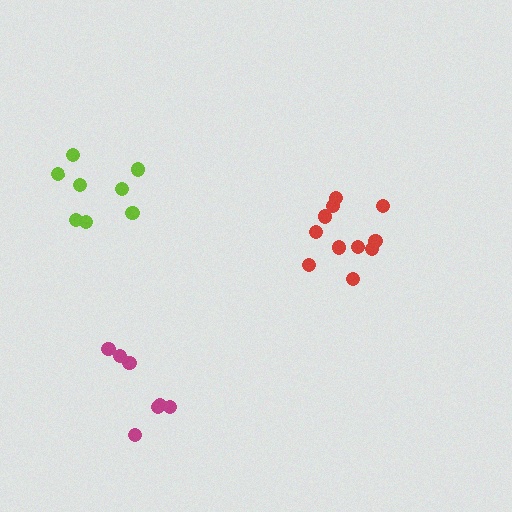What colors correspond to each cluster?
The clusters are colored: red, magenta, lime.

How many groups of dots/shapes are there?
There are 3 groups.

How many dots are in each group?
Group 1: 11 dots, Group 2: 7 dots, Group 3: 8 dots (26 total).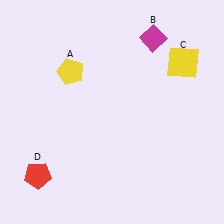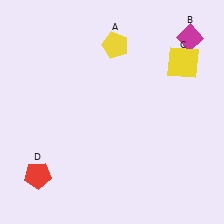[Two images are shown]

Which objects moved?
The objects that moved are: the yellow pentagon (A), the magenta diamond (B).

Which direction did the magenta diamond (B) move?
The magenta diamond (B) moved right.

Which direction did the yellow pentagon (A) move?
The yellow pentagon (A) moved right.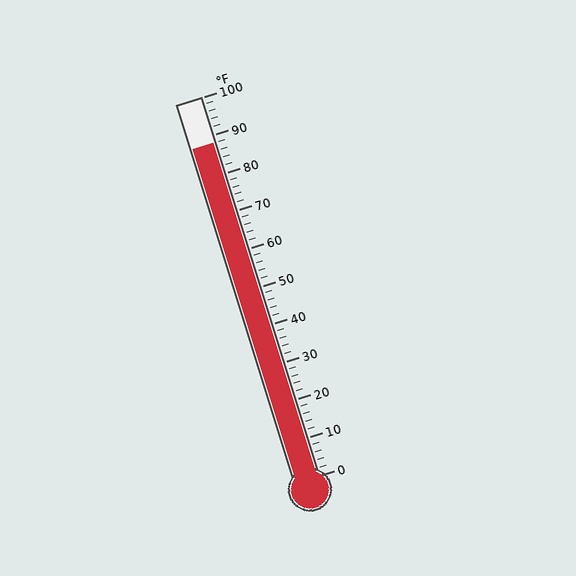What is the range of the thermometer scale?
The thermometer scale ranges from 0°F to 100°F.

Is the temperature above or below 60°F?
The temperature is above 60°F.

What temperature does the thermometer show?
The thermometer shows approximately 88°F.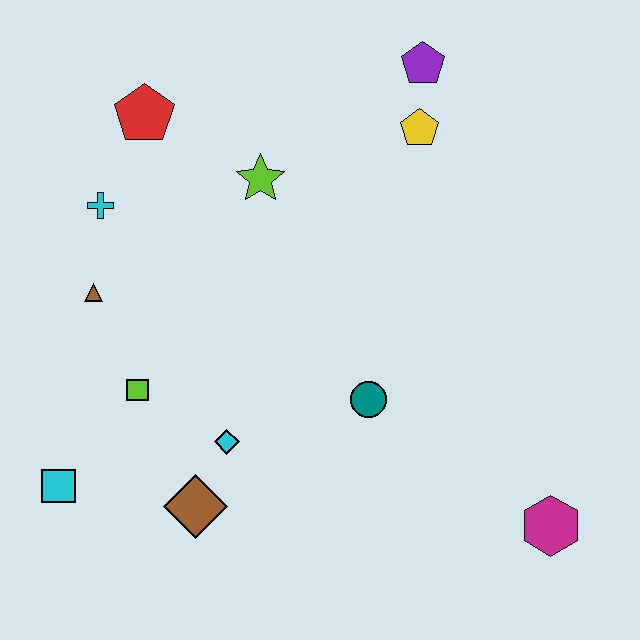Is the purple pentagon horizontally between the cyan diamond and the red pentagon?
No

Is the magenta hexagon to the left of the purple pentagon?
No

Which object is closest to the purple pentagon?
The yellow pentagon is closest to the purple pentagon.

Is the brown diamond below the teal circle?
Yes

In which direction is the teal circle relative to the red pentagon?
The teal circle is below the red pentagon.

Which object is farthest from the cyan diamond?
The purple pentagon is farthest from the cyan diamond.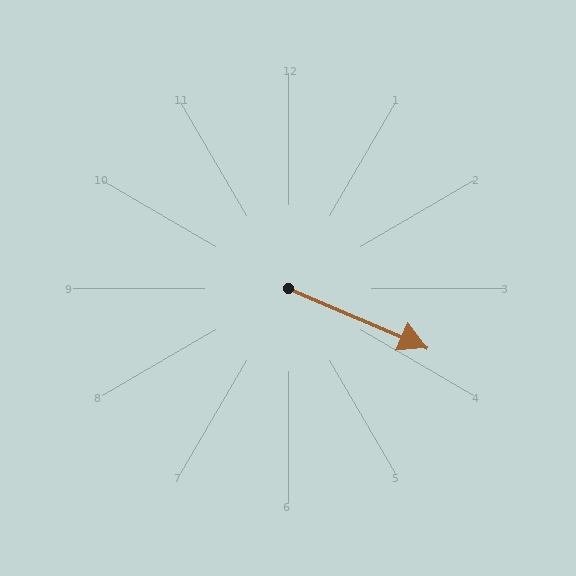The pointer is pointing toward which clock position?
Roughly 4 o'clock.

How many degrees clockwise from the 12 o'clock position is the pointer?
Approximately 113 degrees.